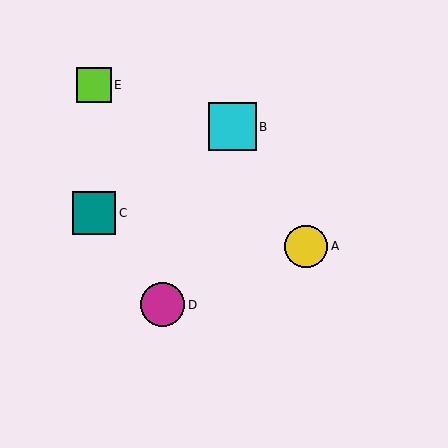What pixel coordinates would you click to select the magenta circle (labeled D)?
Click at (163, 305) to select the magenta circle D.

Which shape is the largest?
The cyan square (labeled B) is the largest.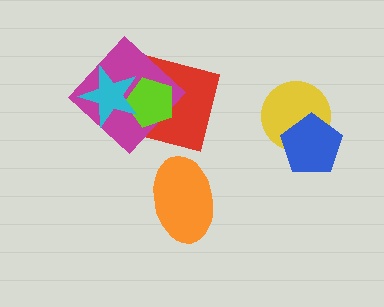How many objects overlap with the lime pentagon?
3 objects overlap with the lime pentagon.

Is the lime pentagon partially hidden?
Yes, it is partially covered by another shape.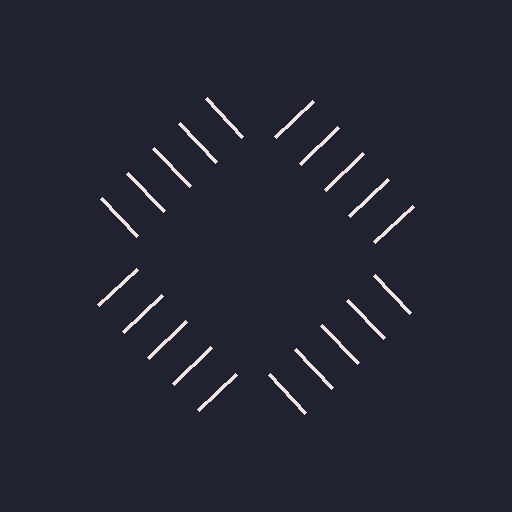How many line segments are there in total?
20 — 5 along each of the 4 edges.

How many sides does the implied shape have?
4 sides — the line-ends trace a square.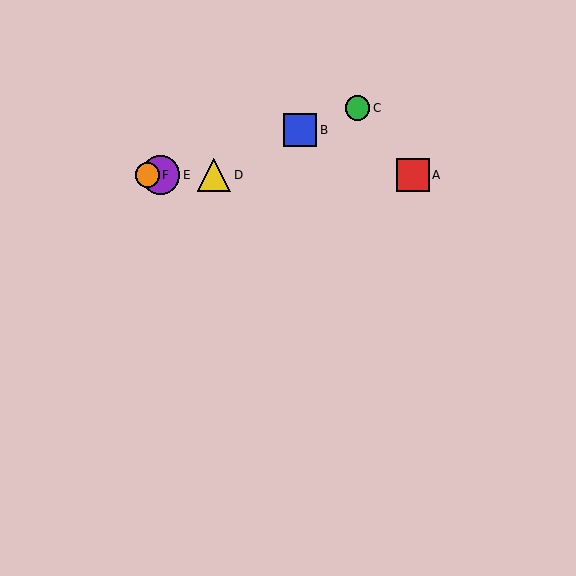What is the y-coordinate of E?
Object E is at y≈175.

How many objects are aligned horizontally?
4 objects (A, D, E, F) are aligned horizontally.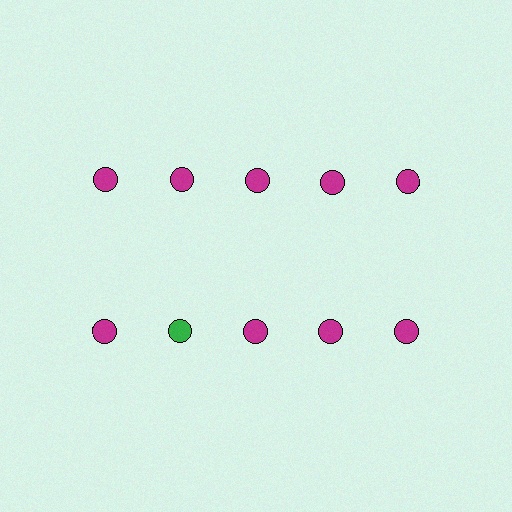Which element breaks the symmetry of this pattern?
The green circle in the second row, second from left column breaks the symmetry. All other shapes are magenta circles.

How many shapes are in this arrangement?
There are 10 shapes arranged in a grid pattern.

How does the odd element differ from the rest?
It has a different color: green instead of magenta.